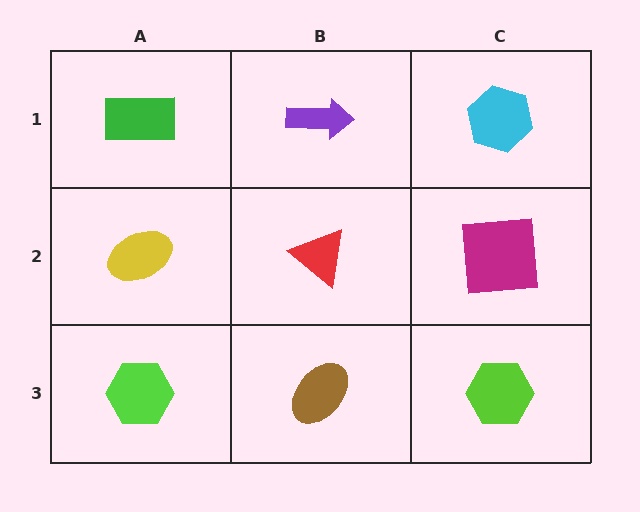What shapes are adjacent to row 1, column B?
A red triangle (row 2, column B), a green rectangle (row 1, column A), a cyan hexagon (row 1, column C).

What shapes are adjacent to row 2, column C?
A cyan hexagon (row 1, column C), a lime hexagon (row 3, column C), a red triangle (row 2, column B).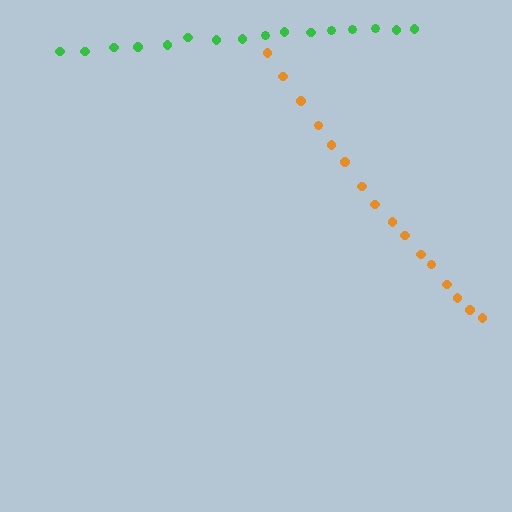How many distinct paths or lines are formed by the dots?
There are 2 distinct paths.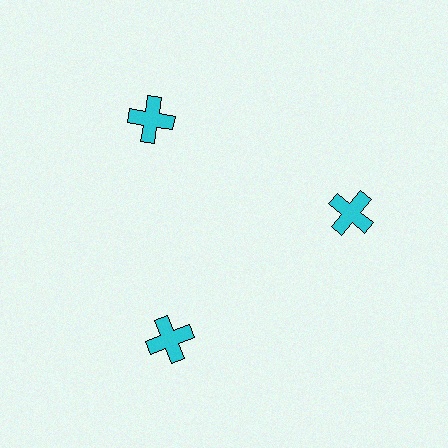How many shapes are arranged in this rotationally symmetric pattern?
There are 3 shapes, arranged in 3 groups of 1.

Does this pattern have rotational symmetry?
Yes, this pattern has 3-fold rotational symmetry. It looks the same after rotating 120 degrees around the center.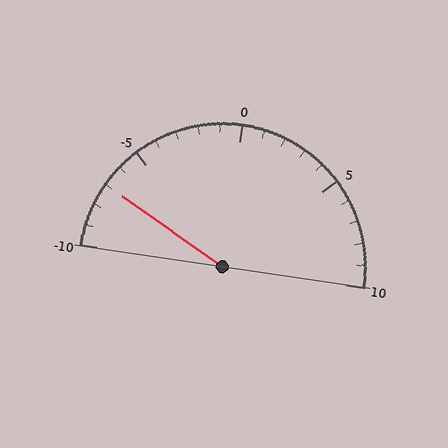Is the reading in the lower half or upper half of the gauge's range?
The reading is in the lower half of the range (-10 to 10).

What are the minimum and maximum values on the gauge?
The gauge ranges from -10 to 10.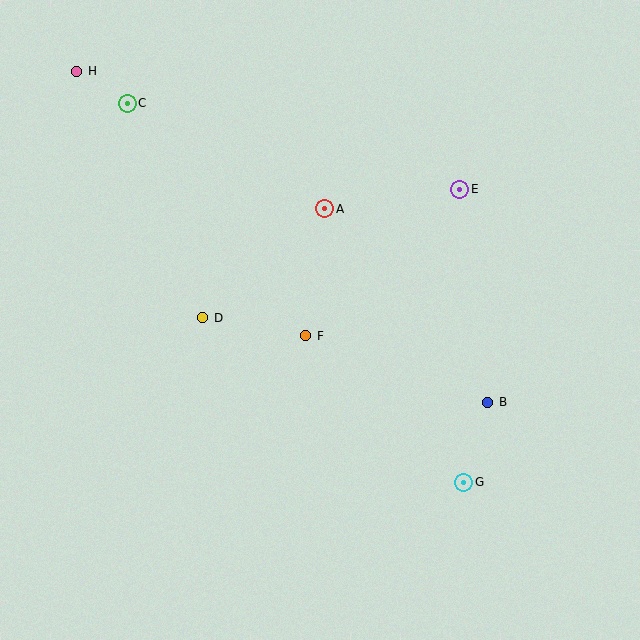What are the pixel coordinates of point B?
Point B is at (488, 402).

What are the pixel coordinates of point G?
Point G is at (464, 482).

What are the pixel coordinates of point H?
Point H is at (77, 71).